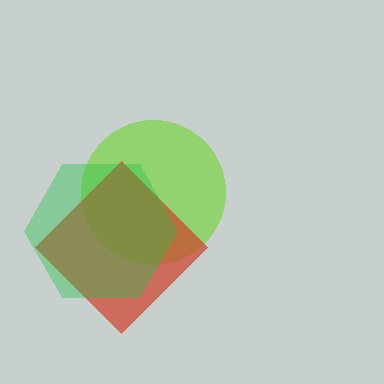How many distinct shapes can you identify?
There are 3 distinct shapes: a lime circle, a red diamond, a green hexagon.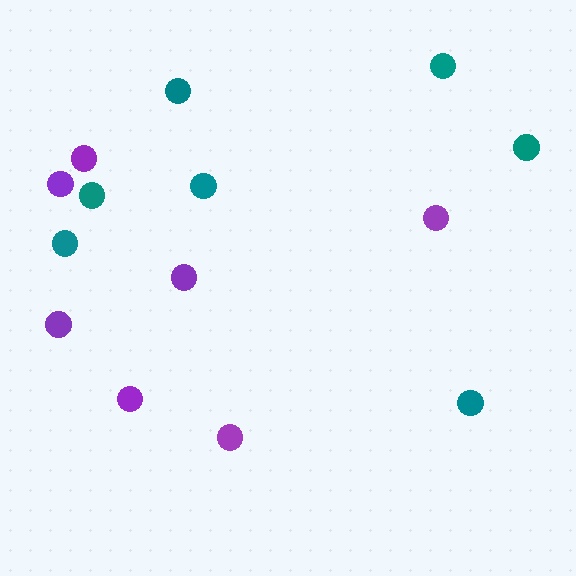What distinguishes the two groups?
There are 2 groups: one group of teal circles (7) and one group of purple circles (7).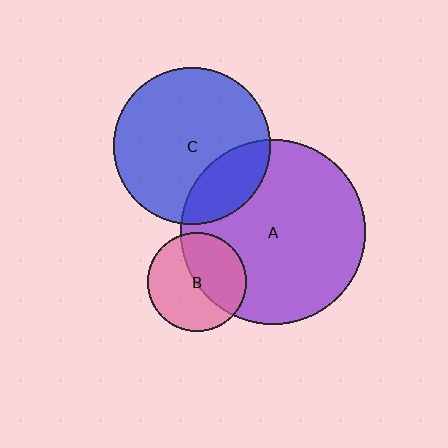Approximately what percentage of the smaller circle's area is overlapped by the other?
Approximately 25%.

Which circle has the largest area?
Circle A (purple).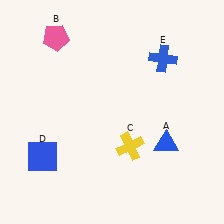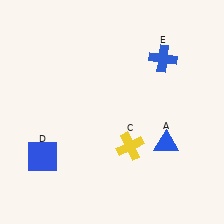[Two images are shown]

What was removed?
The pink pentagon (B) was removed in Image 2.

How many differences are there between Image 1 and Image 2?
There is 1 difference between the two images.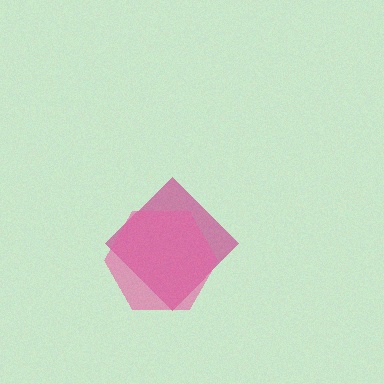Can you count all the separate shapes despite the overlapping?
Yes, there are 2 separate shapes.